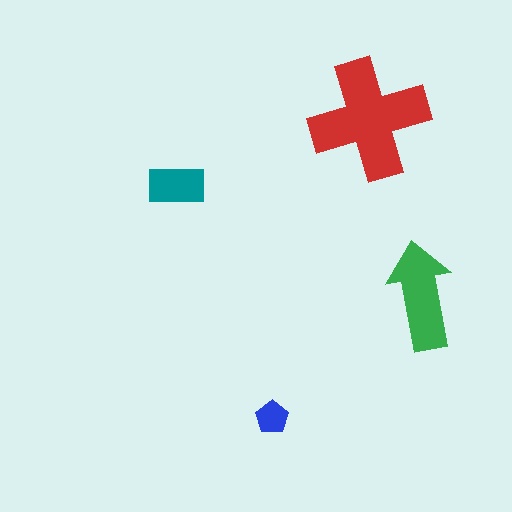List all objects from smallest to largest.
The blue pentagon, the teal rectangle, the green arrow, the red cross.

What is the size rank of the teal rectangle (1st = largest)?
3rd.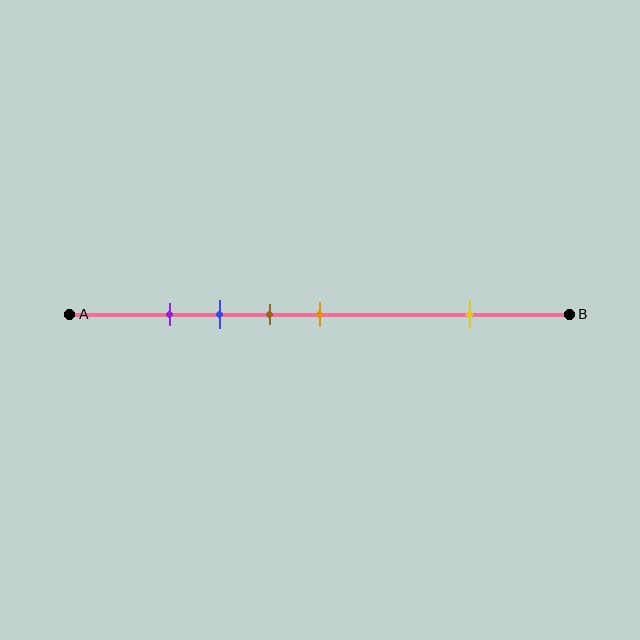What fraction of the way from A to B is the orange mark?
The orange mark is approximately 50% (0.5) of the way from A to B.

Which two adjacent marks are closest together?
The purple and blue marks are the closest adjacent pair.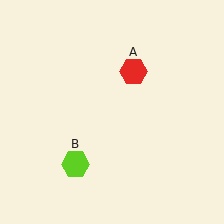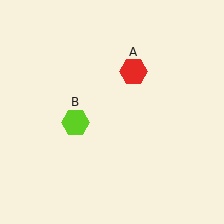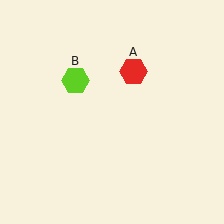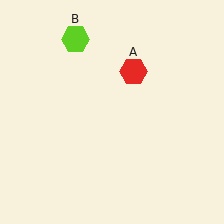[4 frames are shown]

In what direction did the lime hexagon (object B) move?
The lime hexagon (object B) moved up.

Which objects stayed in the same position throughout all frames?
Red hexagon (object A) remained stationary.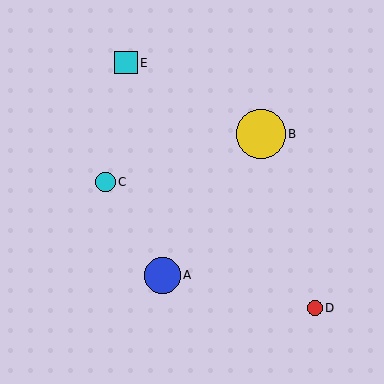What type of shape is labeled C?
Shape C is a cyan circle.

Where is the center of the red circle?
The center of the red circle is at (315, 308).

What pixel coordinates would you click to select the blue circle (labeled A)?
Click at (162, 275) to select the blue circle A.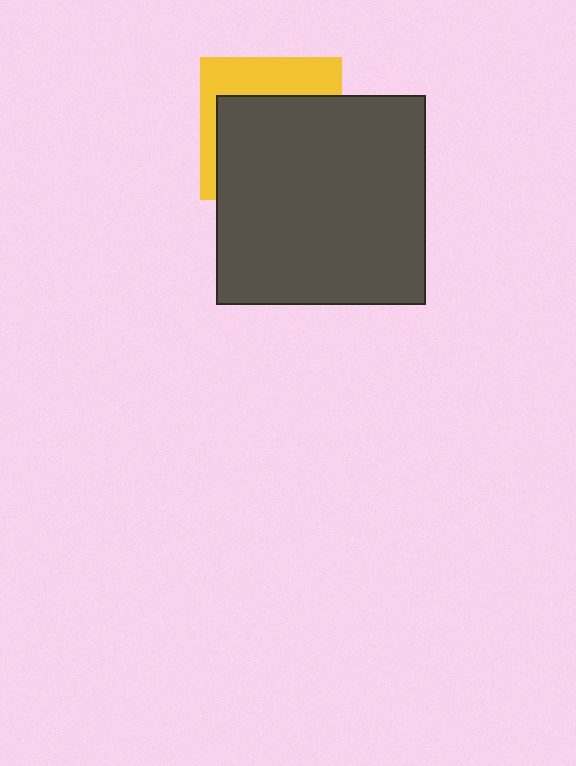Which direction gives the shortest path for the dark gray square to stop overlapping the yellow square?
Moving down gives the shortest separation.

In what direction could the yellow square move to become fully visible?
The yellow square could move up. That would shift it out from behind the dark gray square entirely.